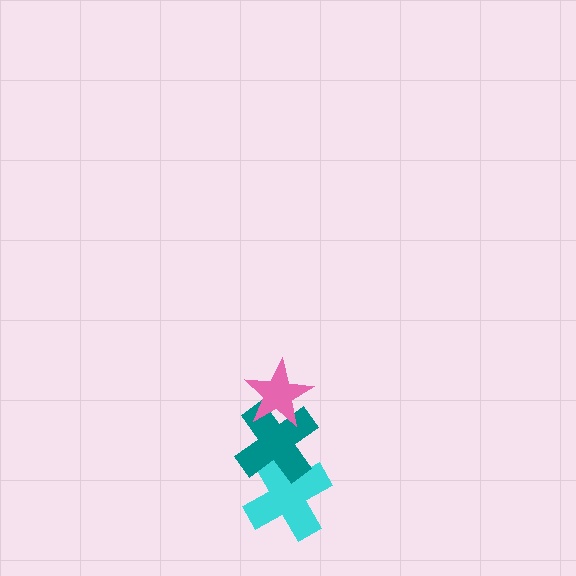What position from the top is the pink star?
The pink star is 1st from the top.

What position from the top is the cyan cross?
The cyan cross is 3rd from the top.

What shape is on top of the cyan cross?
The teal cross is on top of the cyan cross.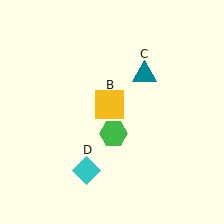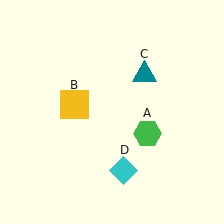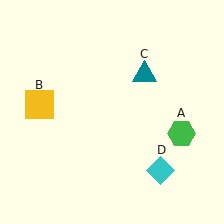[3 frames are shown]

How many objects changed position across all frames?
3 objects changed position: green hexagon (object A), yellow square (object B), cyan diamond (object D).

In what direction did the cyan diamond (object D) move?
The cyan diamond (object D) moved right.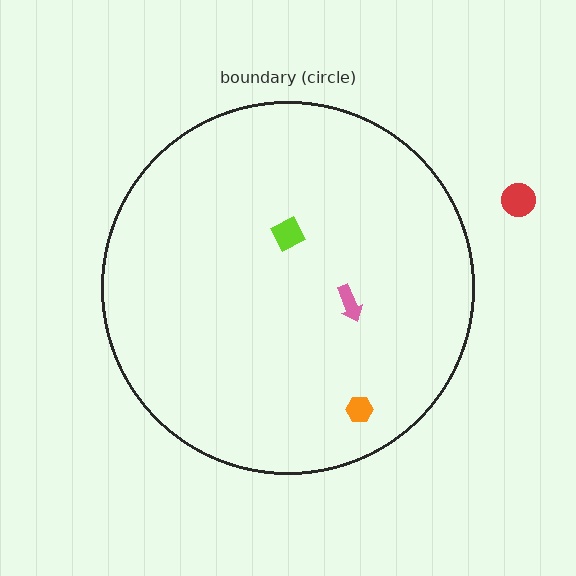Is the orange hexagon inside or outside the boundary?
Inside.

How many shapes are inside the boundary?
3 inside, 1 outside.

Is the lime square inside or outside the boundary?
Inside.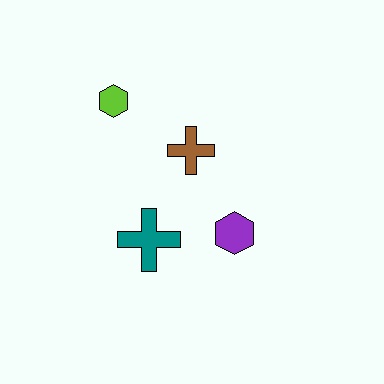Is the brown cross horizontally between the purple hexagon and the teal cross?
Yes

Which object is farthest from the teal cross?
The lime hexagon is farthest from the teal cross.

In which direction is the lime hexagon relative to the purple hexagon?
The lime hexagon is above the purple hexagon.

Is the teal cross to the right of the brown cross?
No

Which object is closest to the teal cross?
The purple hexagon is closest to the teal cross.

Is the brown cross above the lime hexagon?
No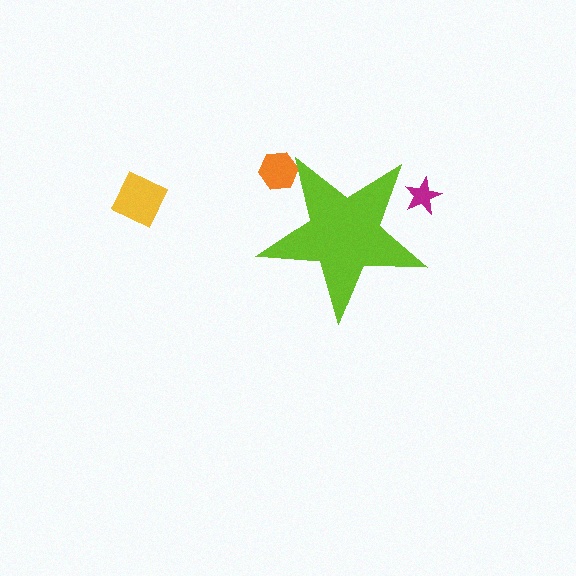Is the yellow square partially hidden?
No, the yellow square is fully visible.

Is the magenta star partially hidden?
Yes, the magenta star is partially hidden behind the lime star.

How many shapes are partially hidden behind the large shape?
2 shapes are partially hidden.